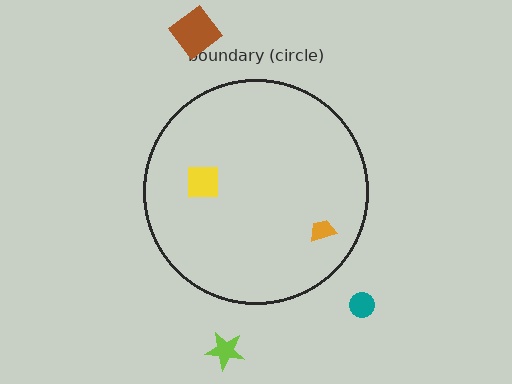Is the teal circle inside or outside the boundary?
Outside.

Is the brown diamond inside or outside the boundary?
Outside.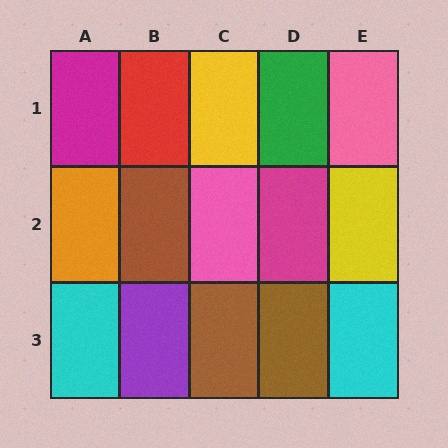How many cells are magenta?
2 cells are magenta.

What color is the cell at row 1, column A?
Magenta.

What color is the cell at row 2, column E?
Yellow.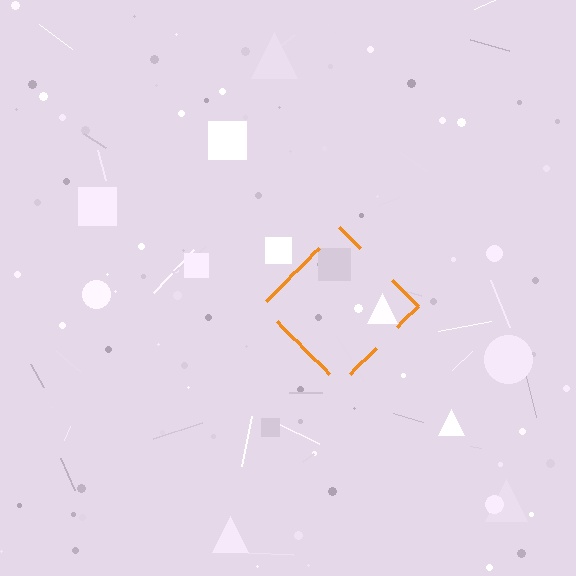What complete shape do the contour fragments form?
The contour fragments form a diamond.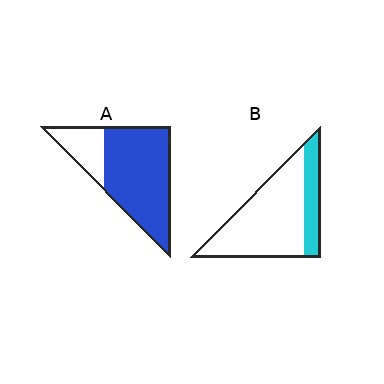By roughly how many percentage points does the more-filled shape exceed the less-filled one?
By roughly 50 percentage points (A over B).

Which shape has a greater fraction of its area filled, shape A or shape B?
Shape A.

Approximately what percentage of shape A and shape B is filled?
A is approximately 75% and B is approximately 25%.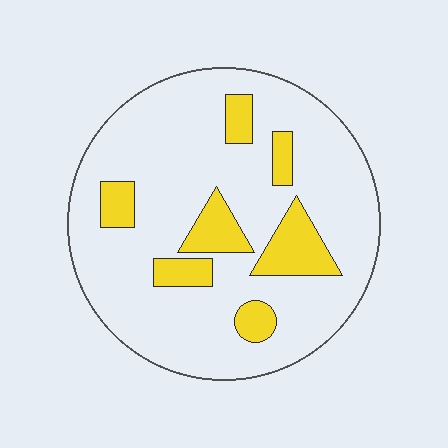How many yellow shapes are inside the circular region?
7.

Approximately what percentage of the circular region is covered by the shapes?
Approximately 20%.